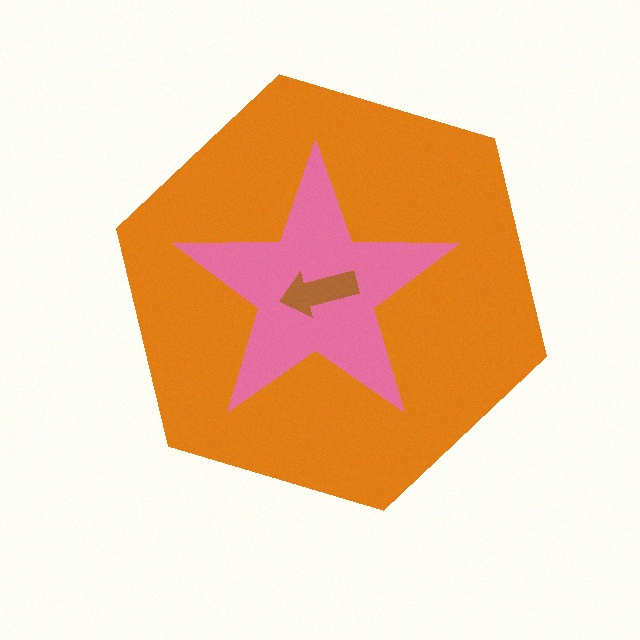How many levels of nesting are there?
3.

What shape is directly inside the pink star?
The brown arrow.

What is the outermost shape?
The orange hexagon.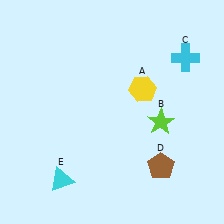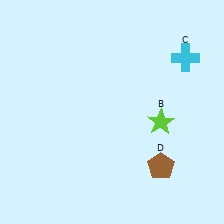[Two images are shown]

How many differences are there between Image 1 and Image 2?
There are 2 differences between the two images.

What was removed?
The yellow hexagon (A), the cyan triangle (E) were removed in Image 2.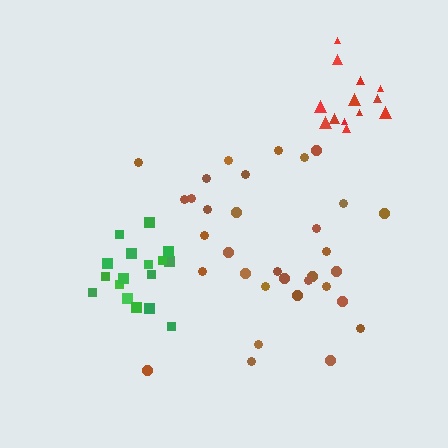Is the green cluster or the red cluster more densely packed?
Green.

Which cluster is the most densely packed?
Green.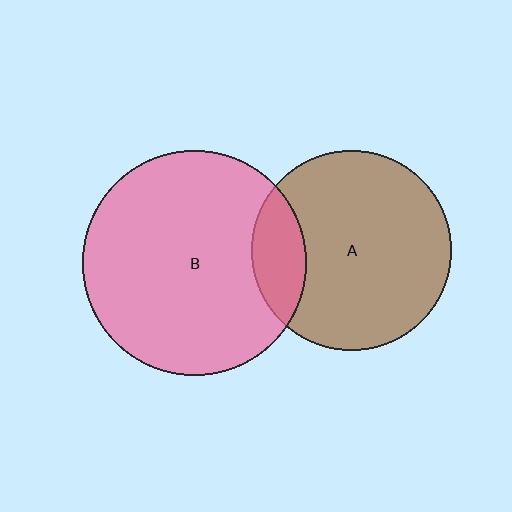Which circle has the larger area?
Circle B (pink).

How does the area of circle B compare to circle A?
Approximately 1.2 times.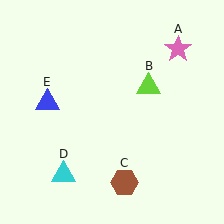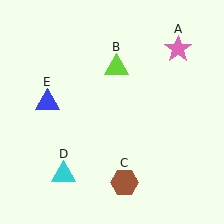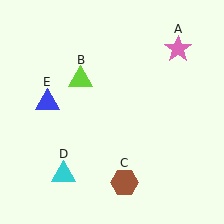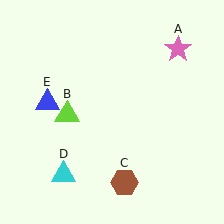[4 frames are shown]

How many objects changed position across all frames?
1 object changed position: lime triangle (object B).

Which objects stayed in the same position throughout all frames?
Pink star (object A) and brown hexagon (object C) and cyan triangle (object D) and blue triangle (object E) remained stationary.